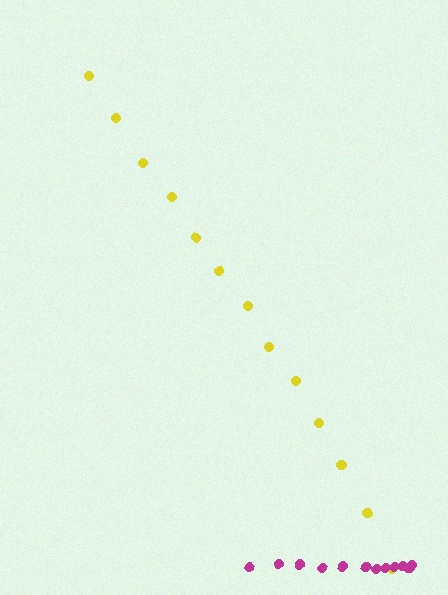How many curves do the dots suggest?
There are 2 distinct paths.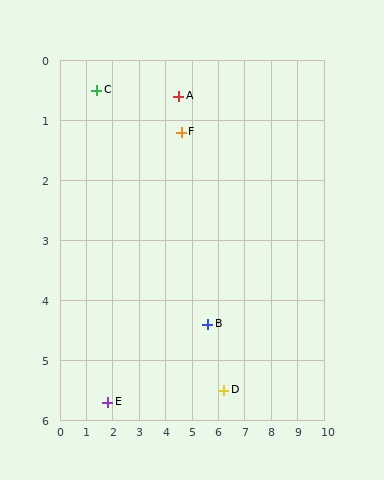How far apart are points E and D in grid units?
Points E and D are about 4.4 grid units apart.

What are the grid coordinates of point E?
Point E is at approximately (1.8, 5.7).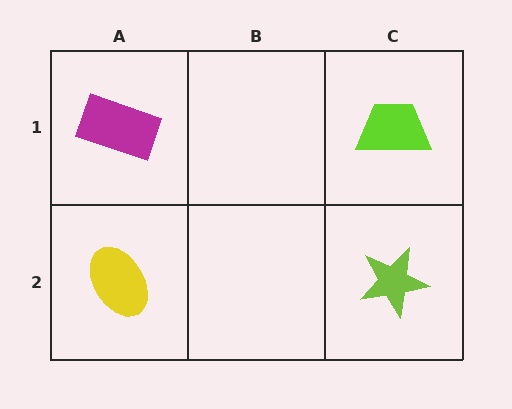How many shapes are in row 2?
2 shapes.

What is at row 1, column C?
A lime trapezoid.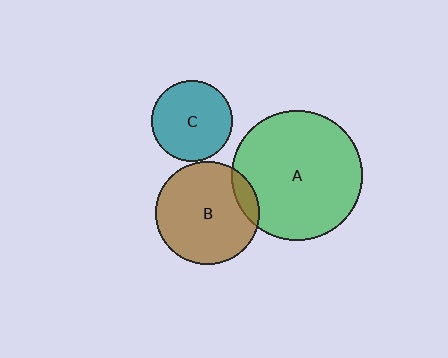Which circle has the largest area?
Circle A (green).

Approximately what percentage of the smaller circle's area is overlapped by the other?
Approximately 10%.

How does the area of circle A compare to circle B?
Approximately 1.6 times.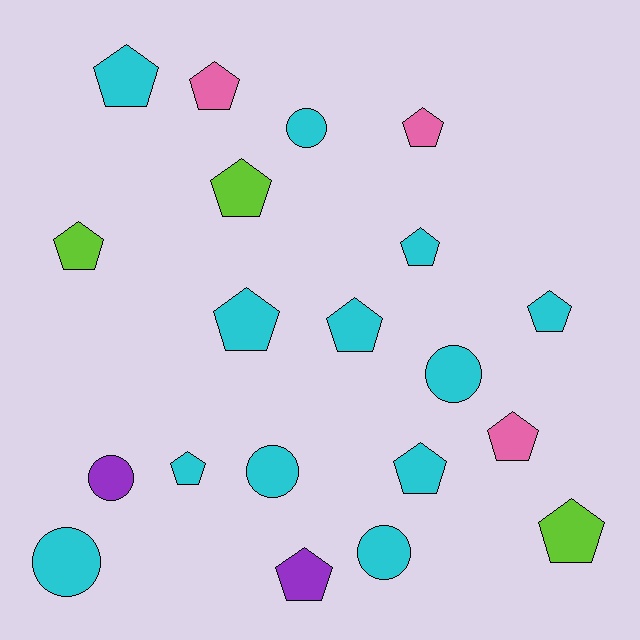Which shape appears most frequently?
Pentagon, with 14 objects.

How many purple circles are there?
There is 1 purple circle.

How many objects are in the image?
There are 20 objects.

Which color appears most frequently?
Cyan, with 12 objects.